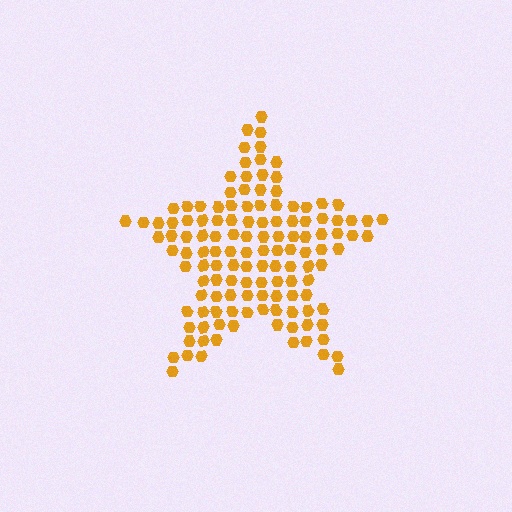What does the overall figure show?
The overall figure shows a star.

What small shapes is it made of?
It is made of small hexagons.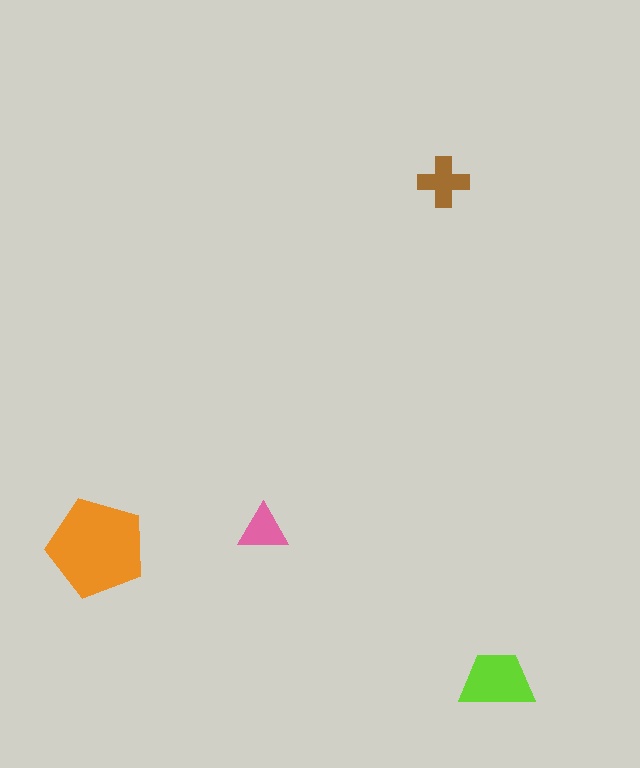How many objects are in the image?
There are 4 objects in the image.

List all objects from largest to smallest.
The orange pentagon, the lime trapezoid, the brown cross, the pink triangle.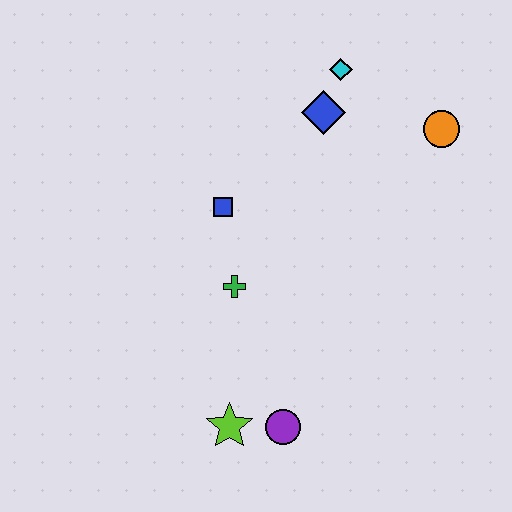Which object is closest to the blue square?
The green cross is closest to the blue square.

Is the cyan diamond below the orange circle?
No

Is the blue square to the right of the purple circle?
No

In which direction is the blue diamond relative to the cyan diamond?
The blue diamond is below the cyan diamond.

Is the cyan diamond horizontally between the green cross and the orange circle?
Yes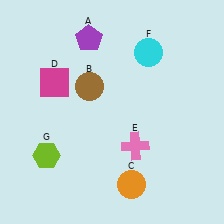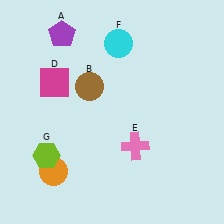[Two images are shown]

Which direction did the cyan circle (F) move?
The cyan circle (F) moved left.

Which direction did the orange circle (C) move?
The orange circle (C) moved left.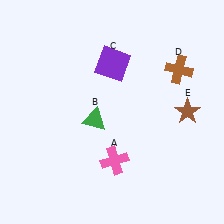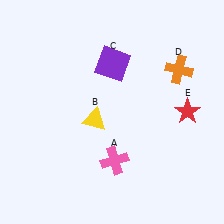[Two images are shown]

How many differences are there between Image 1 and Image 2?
There are 3 differences between the two images.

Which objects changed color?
B changed from green to yellow. D changed from brown to orange. E changed from brown to red.